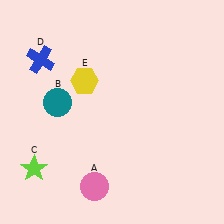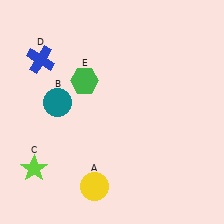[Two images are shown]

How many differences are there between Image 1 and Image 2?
There are 2 differences between the two images.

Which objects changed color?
A changed from pink to yellow. E changed from yellow to green.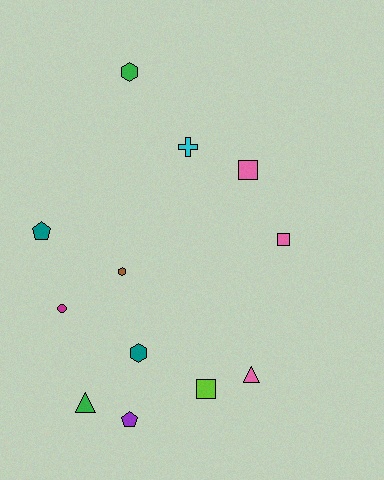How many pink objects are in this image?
There are 3 pink objects.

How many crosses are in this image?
There is 1 cross.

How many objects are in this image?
There are 12 objects.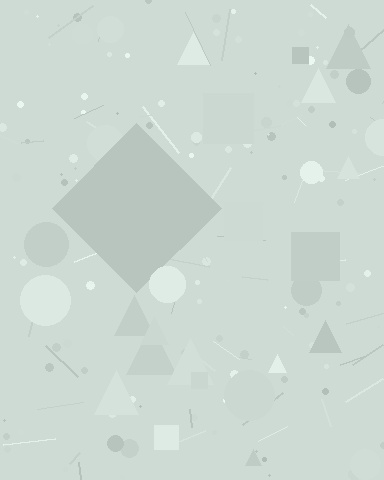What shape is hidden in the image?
A diamond is hidden in the image.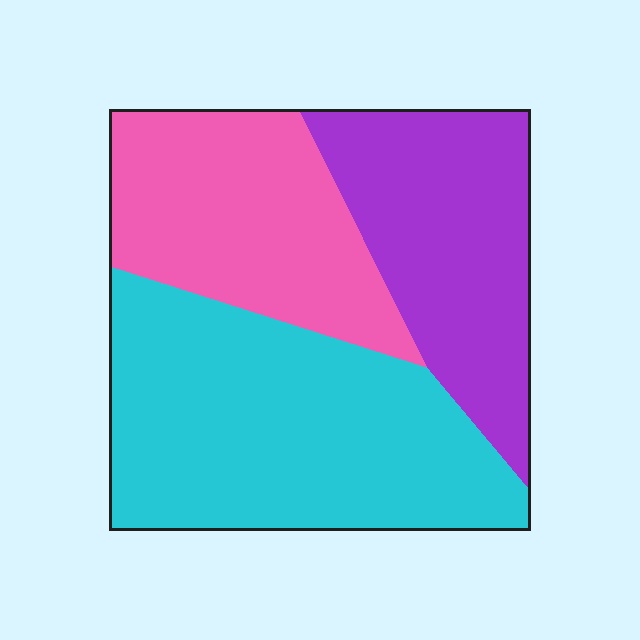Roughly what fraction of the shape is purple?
Purple takes up about one quarter (1/4) of the shape.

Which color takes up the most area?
Cyan, at roughly 45%.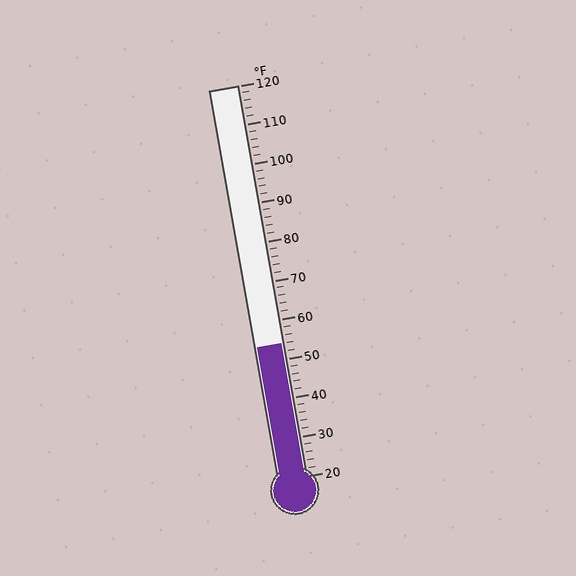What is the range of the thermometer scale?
The thermometer scale ranges from 20°F to 120°F.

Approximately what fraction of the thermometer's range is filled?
The thermometer is filled to approximately 35% of its range.